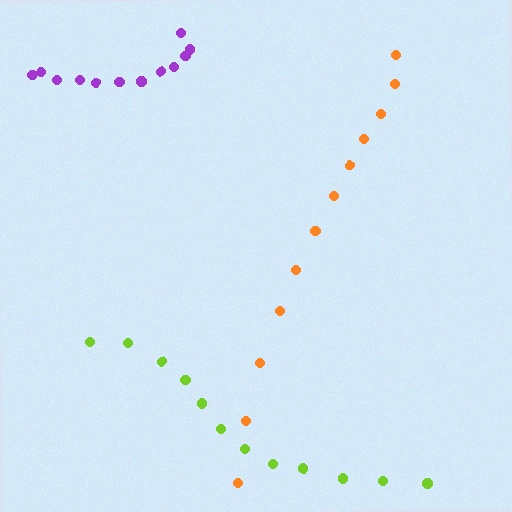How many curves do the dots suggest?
There are 3 distinct paths.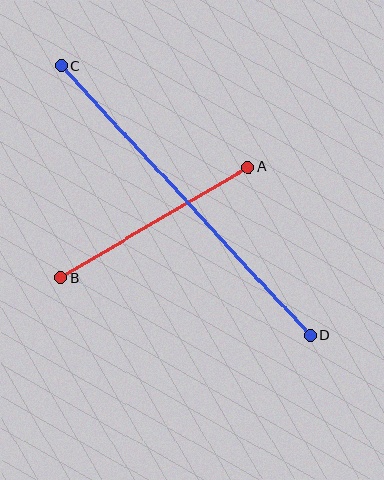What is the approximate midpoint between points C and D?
The midpoint is at approximately (185, 200) pixels.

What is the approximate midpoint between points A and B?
The midpoint is at approximately (155, 222) pixels.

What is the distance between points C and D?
The distance is approximately 367 pixels.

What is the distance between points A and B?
The distance is approximately 218 pixels.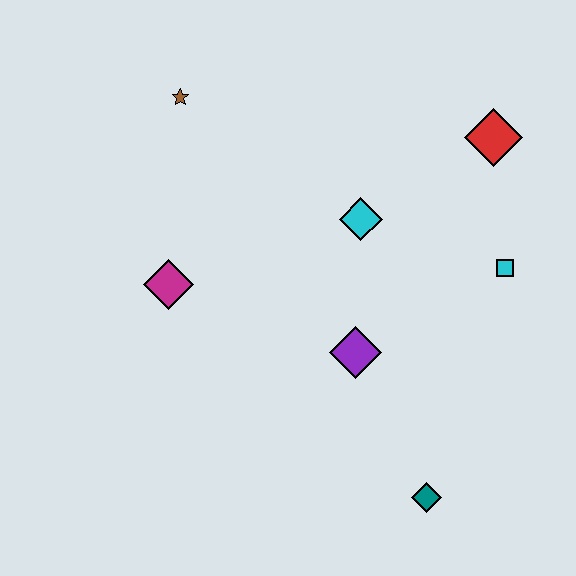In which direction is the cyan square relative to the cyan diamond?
The cyan square is to the right of the cyan diamond.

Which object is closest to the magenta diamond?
The brown star is closest to the magenta diamond.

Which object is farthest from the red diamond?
The teal diamond is farthest from the red diamond.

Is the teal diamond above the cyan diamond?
No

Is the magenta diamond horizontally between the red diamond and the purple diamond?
No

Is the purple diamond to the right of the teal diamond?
No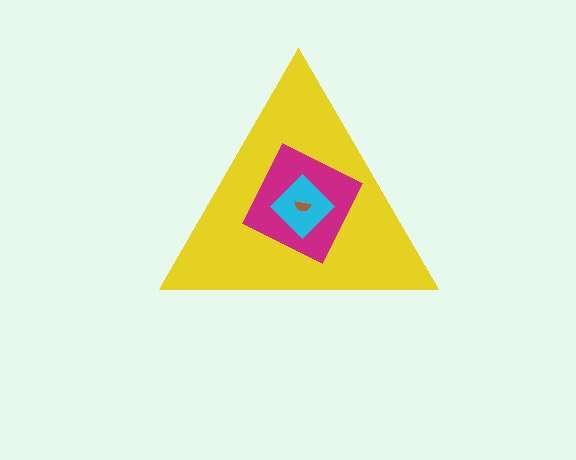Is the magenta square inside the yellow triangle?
Yes.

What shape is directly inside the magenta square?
The cyan diamond.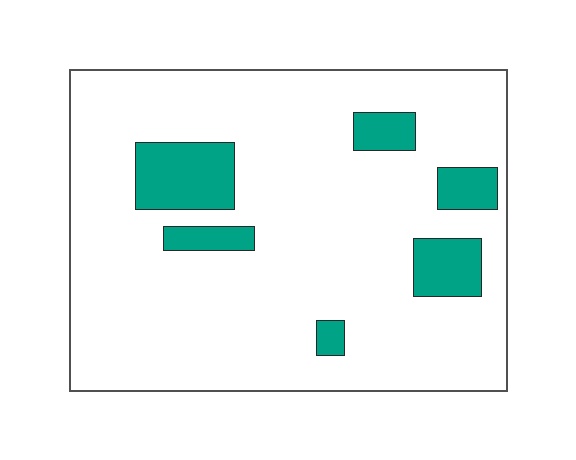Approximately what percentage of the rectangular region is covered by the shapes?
Approximately 15%.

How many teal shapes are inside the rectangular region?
6.